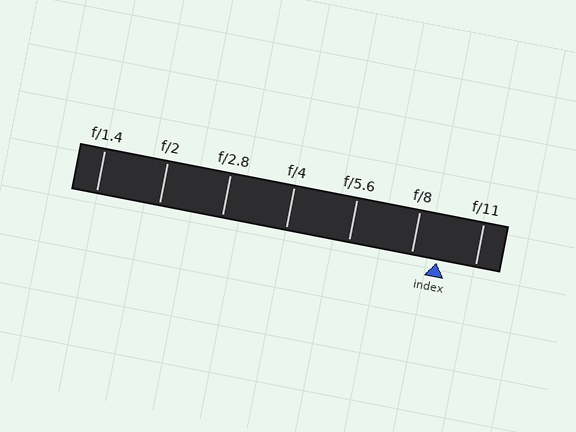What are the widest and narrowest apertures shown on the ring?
The widest aperture shown is f/1.4 and the narrowest is f/11.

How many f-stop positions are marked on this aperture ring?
There are 7 f-stop positions marked.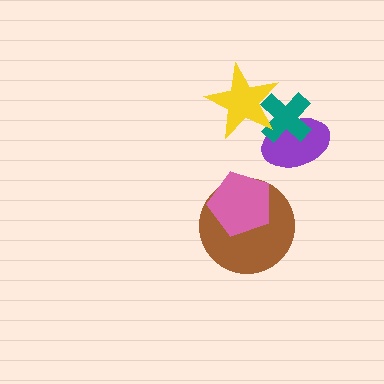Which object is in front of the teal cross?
The yellow star is in front of the teal cross.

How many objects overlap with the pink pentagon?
1 object overlaps with the pink pentagon.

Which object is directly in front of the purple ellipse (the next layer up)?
The teal cross is directly in front of the purple ellipse.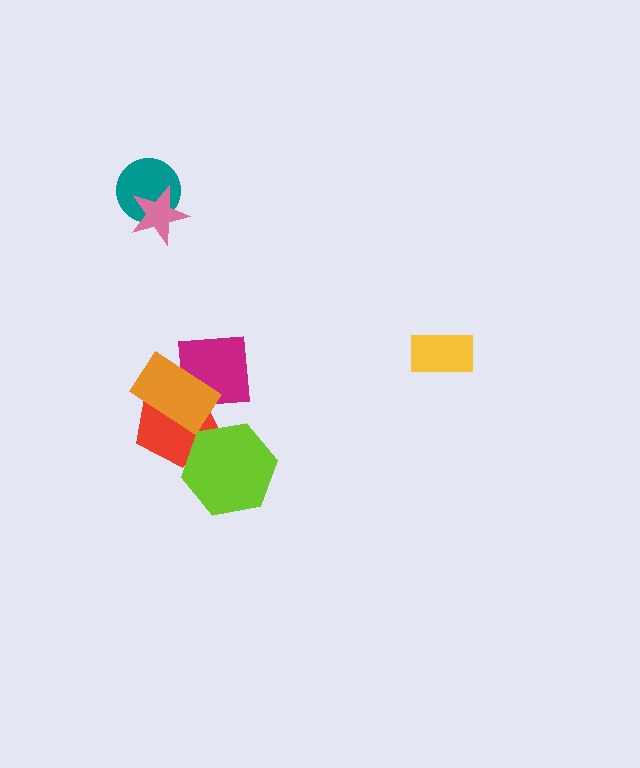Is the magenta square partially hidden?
Yes, it is partially covered by another shape.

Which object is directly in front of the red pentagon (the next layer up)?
The lime hexagon is directly in front of the red pentagon.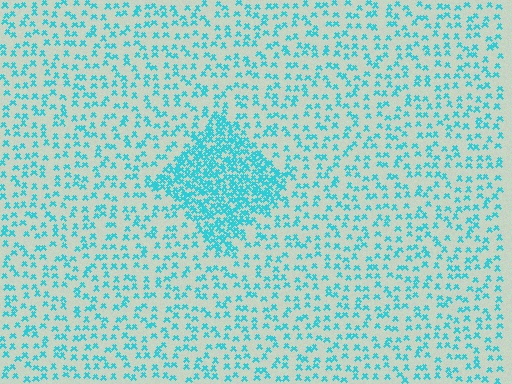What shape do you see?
I see a diamond.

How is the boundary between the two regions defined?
The boundary is defined by a change in element density (approximately 2.8x ratio). All elements are the same color, size, and shape.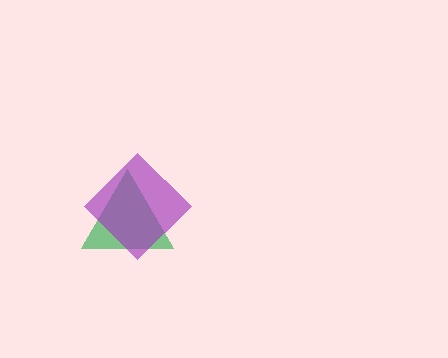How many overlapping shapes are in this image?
There are 2 overlapping shapes in the image.